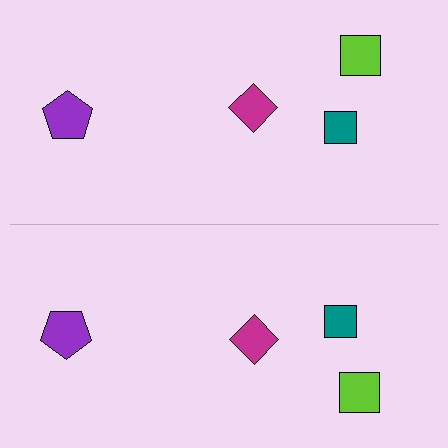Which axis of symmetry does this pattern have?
The pattern has a horizontal axis of symmetry running through the center of the image.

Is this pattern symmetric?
Yes, this pattern has bilateral (reflection) symmetry.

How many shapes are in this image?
There are 8 shapes in this image.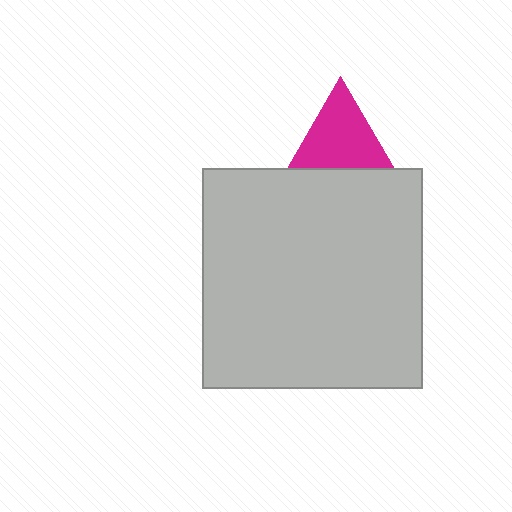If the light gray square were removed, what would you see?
You would see the complete magenta triangle.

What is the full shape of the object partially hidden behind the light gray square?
The partially hidden object is a magenta triangle.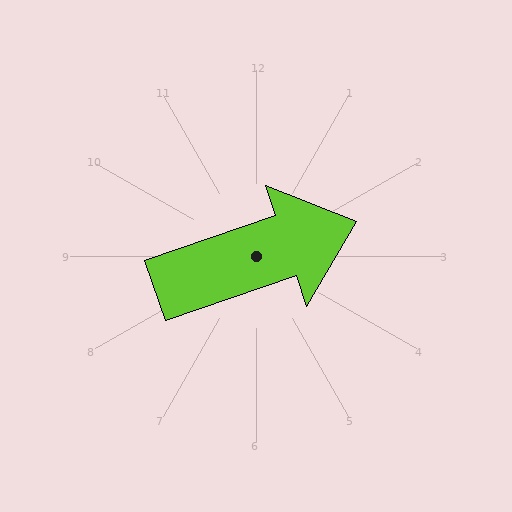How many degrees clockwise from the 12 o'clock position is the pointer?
Approximately 71 degrees.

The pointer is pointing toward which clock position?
Roughly 2 o'clock.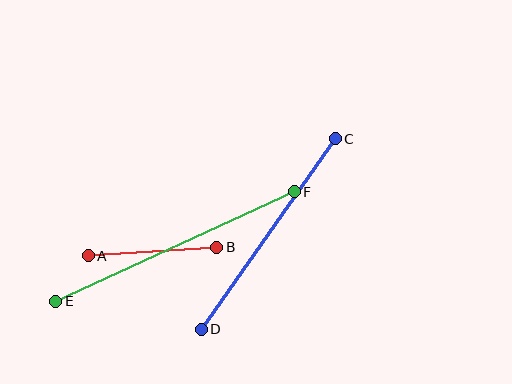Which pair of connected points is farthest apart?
Points E and F are farthest apart.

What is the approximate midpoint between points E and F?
The midpoint is at approximately (175, 246) pixels.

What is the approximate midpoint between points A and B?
The midpoint is at approximately (152, 251) pixels.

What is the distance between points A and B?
The distance is approximately 128 pixels.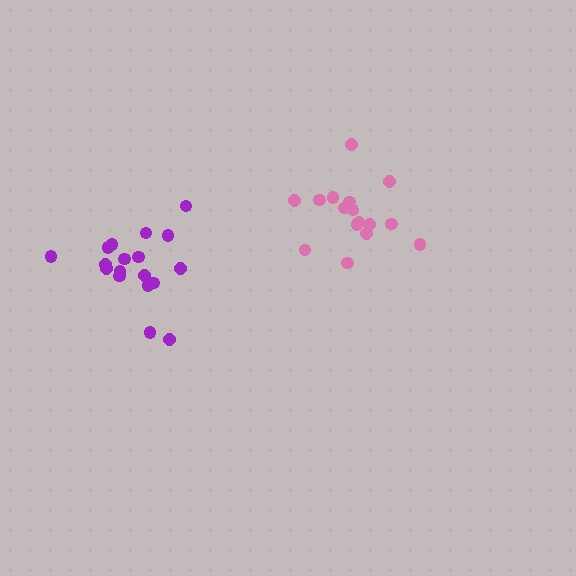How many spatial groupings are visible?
There are 2 spatial groupings.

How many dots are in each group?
Group 1: 16 dots, Group 2: 18 dots (34 total).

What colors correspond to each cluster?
The clusters are colored: pink, purple.